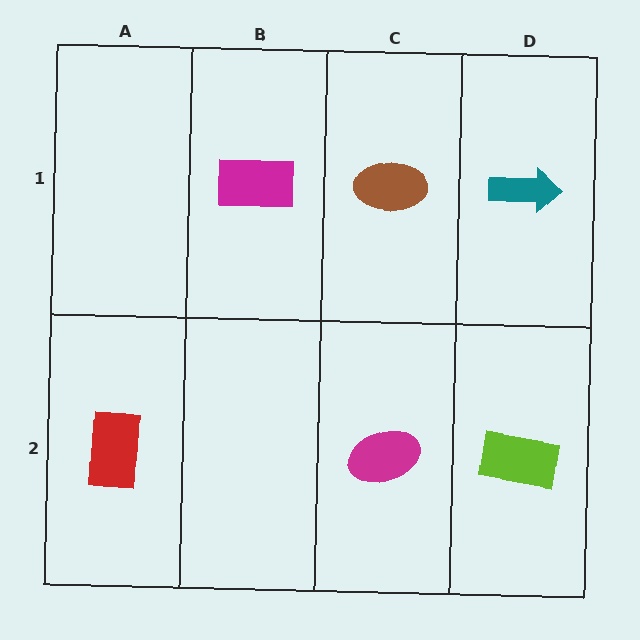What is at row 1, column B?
A magenta rectangle.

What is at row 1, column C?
A brown ellipse.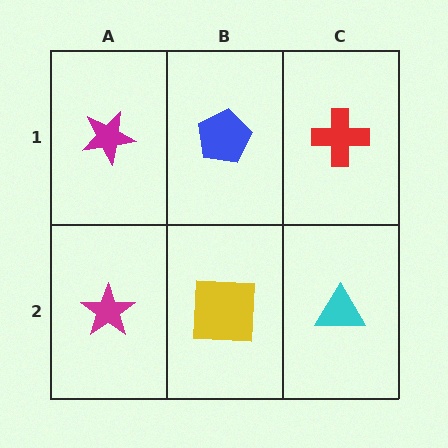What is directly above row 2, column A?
A magenta star.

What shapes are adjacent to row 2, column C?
A red cross (row 1, column C), a yellow square (row 2, column B).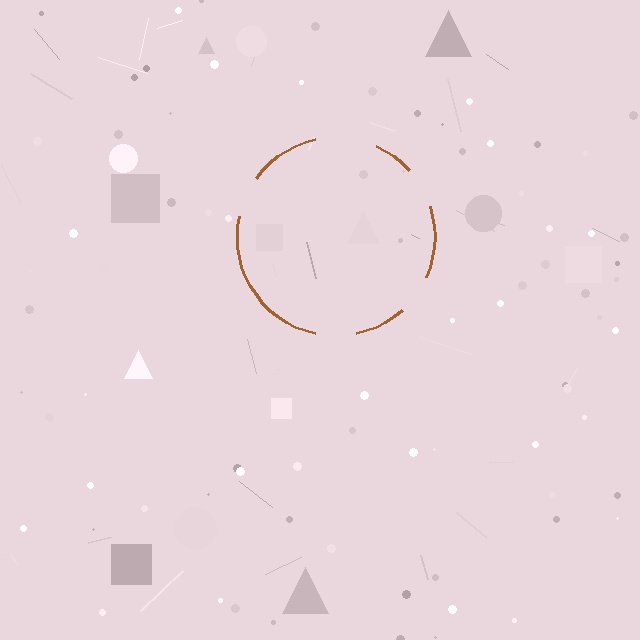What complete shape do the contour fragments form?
The contour fragments form a circle.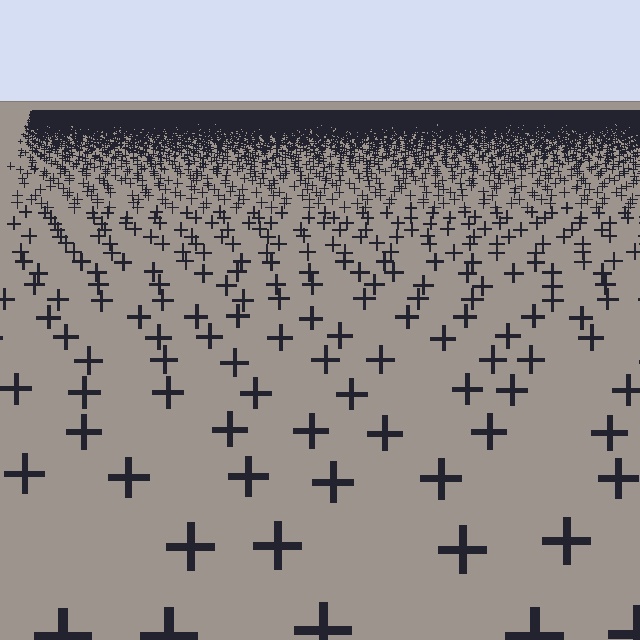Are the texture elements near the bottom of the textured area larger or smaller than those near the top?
Larger. Near the bottom, elements are closer to the viewer and appear at a bigger on-screen size.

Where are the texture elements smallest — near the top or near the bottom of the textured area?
Near the top.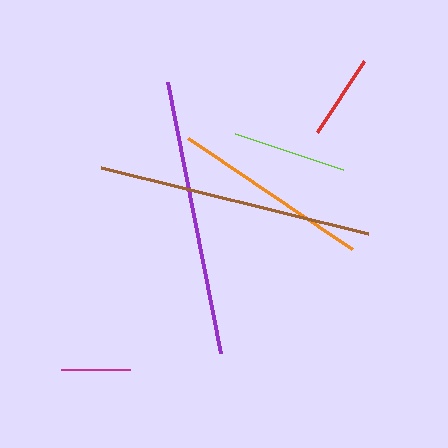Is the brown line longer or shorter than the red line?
The brown line is longer than the red line.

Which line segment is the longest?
The brown line is the longest at approximately 275 pixels.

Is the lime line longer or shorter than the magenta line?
The lime line is longer than the magenta line.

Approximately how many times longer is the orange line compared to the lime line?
The orange line is approximately 1.7 times the length of the lime line.